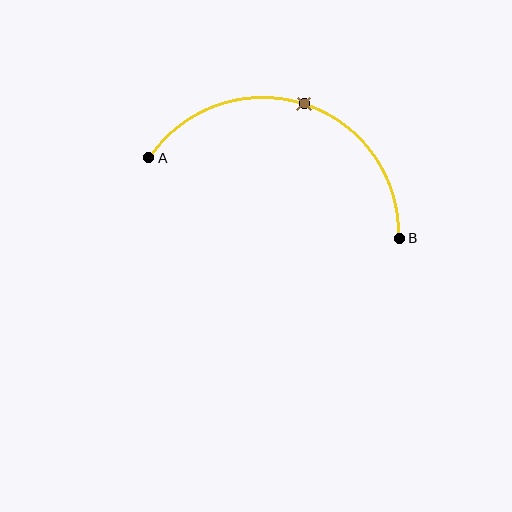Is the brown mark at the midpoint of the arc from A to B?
Yes. The brown mark lies on the arc at equal arc-length from both A and B — it is the arc midpoint.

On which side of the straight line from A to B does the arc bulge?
The arc bulges above the straight line connecting A and B.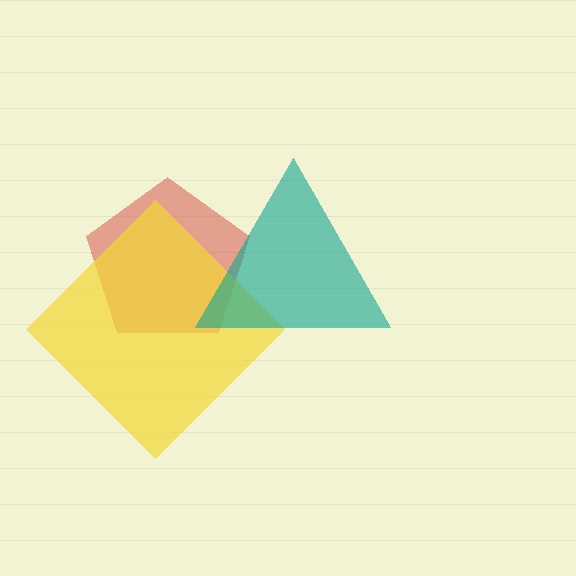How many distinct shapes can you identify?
There are 3 distinct shapes: a red pentagon, a yellow diamond, a teal triangle.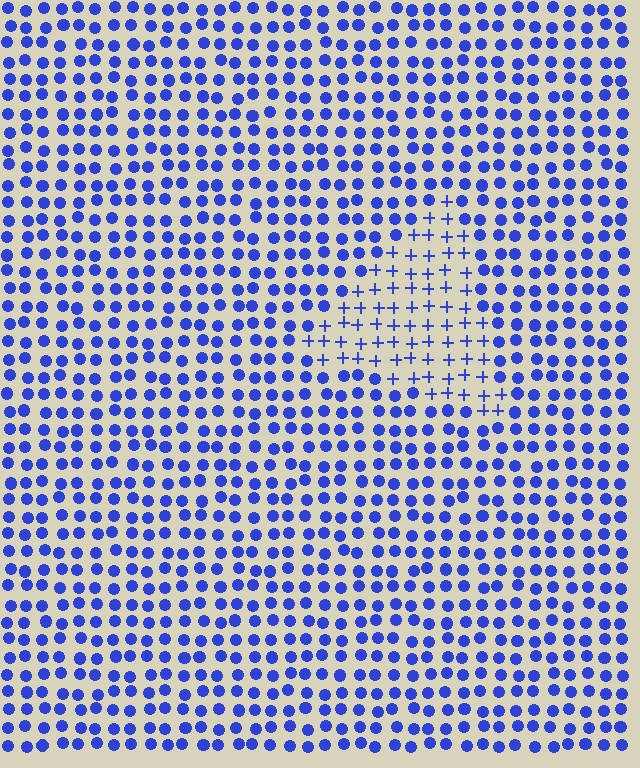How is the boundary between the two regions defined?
The boundary is defined by a change in element shape: plus signs inside vs. circles outside. All elements share the same color and spacing.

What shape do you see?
I see a triangle.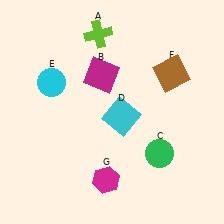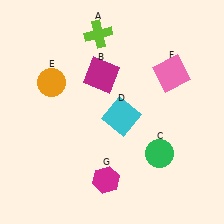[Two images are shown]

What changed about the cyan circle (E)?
In Image 1, E is cyan. In Image 2, it changed to orange.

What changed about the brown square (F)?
In Image 1, F is brown. In Image 2, it changed to pink.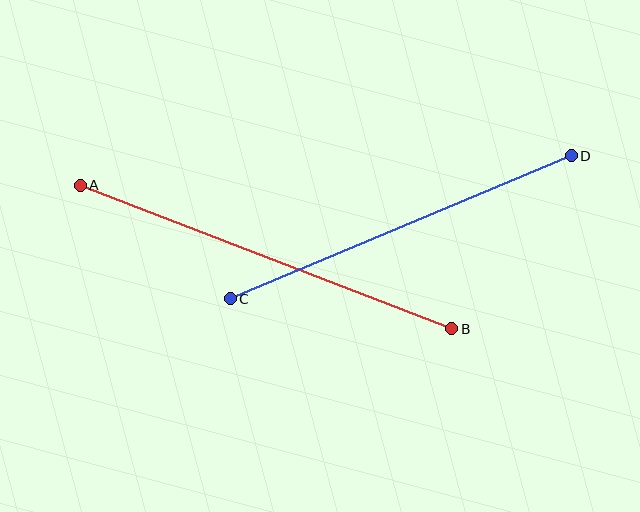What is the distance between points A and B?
The distance is approximately 398 pixels.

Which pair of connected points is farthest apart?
Points A and B are farthest apart.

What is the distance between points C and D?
The distance is approximately 370 pixels.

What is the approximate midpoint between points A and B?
The midpoint is at approximately (266, 257) pixels.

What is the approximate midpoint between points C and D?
The midpoint is at approximately (401, 227) pixels.